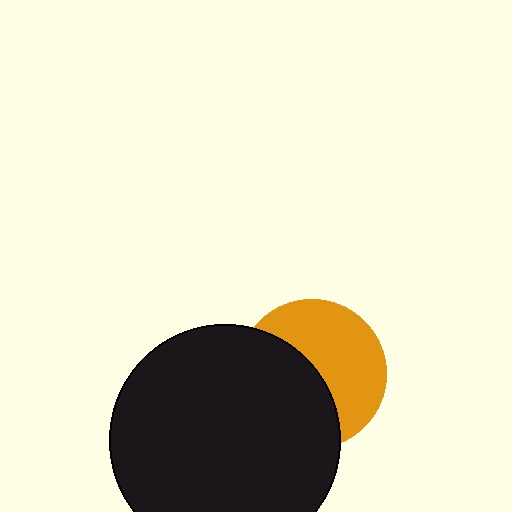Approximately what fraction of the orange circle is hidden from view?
Roughly 49% of the orange circle is hidden behind the black circle.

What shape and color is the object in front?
The object in front is a black circle.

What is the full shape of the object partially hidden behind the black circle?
The partially hidden object is an orange circle.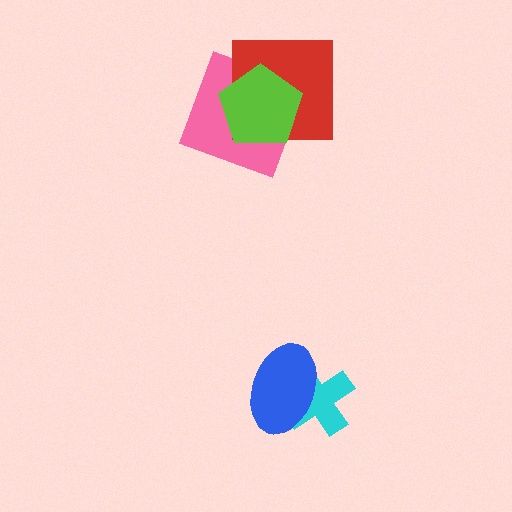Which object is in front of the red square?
The lime pentagon is in front of the red square.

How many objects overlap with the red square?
2 objects overlap with the red square.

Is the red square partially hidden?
Yes, it is partially covered by another shape.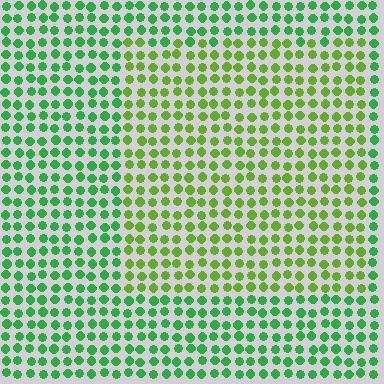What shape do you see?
I see a rectangle.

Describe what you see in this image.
The image is filled with small green elements in a uniform arrangement. A rectangle-shaped region is visible where the elements are tinted to a slightly different hue, forming a subtle color boundary.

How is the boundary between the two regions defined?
The boundary is defined purely by a slight shift in hue (about 35 degrees). Spacing, size, and orientation are identical on both sides.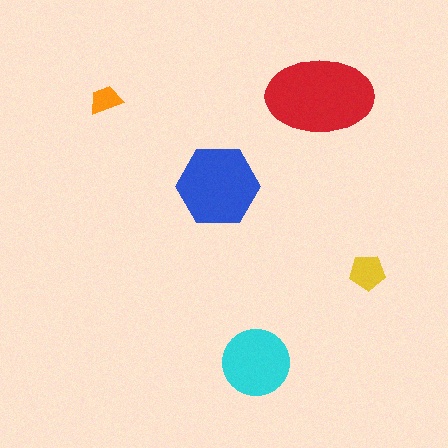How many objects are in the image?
There are 5 objects in the image.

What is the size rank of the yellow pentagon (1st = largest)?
4th.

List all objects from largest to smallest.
The red ellipse, the blue hexagon, the cyan circle, the yellow pentagon, the orange trapezoid.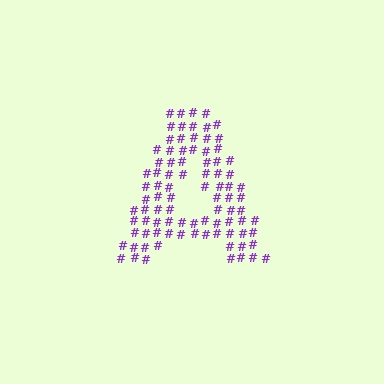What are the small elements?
The small elements are hash symbols.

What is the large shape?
The large shape is the letter A.